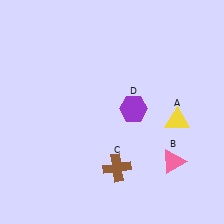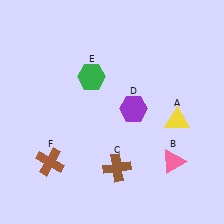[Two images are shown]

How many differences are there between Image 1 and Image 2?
There are 2 differences between the two images.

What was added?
A green hexagon (E), a brown cross (F) were added in Image 2.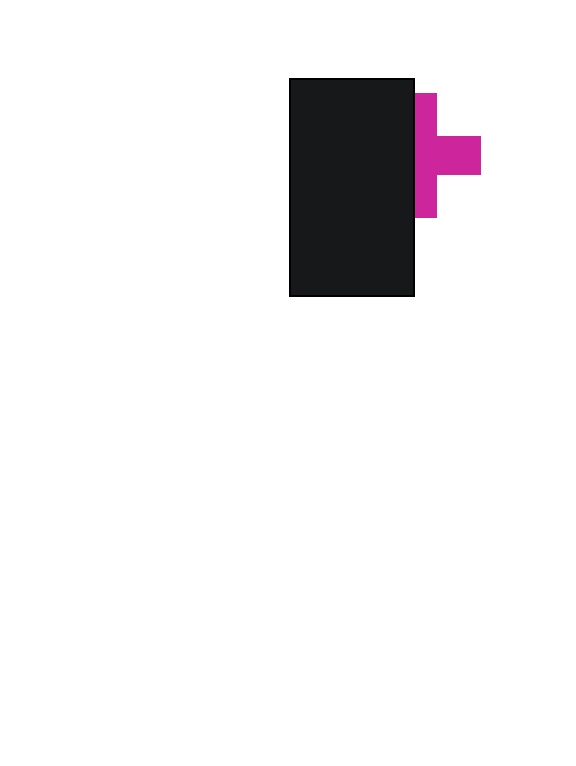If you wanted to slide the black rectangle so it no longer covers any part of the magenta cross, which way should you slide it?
Slide it left — that is the most direct way to separate the two shapes.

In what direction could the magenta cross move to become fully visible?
The magenta cross could move right. That would shift it out from behind the black rectangle entirely.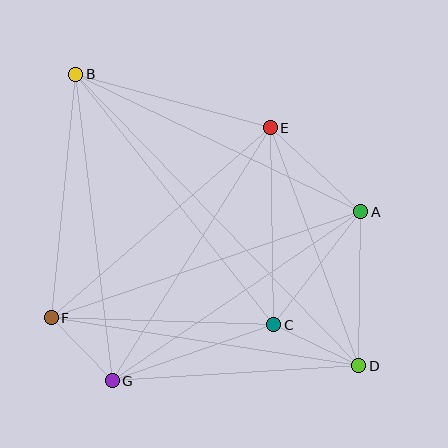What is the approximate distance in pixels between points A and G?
The distance between A and G is approximately 300 pixels.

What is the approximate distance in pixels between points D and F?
The distance between D and F is approximately 312 pixels.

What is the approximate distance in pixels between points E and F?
The distance between E and F is approximately 290 pixels.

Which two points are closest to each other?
Points F and G are closest to each other.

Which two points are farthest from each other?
Points B and D are farthest from each other.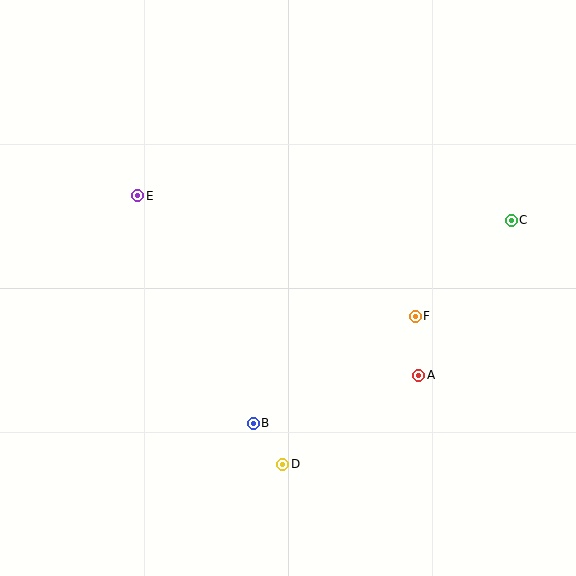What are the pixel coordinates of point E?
Point E is at (138, 196).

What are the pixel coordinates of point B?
Point B is at (253, 423).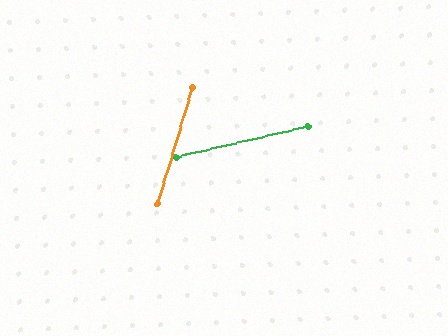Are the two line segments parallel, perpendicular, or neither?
Neither parallel nor perpendicular — they differ by about 60°.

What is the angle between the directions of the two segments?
Approximately 60 degrees.